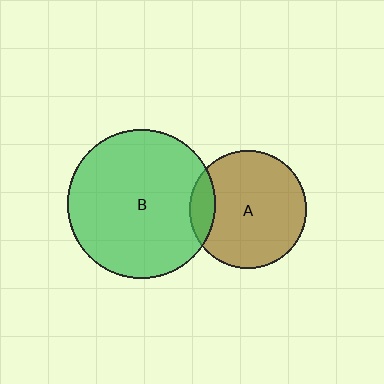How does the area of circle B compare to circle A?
Approximately 1.6 times.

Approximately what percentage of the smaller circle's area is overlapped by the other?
Approximately 15%.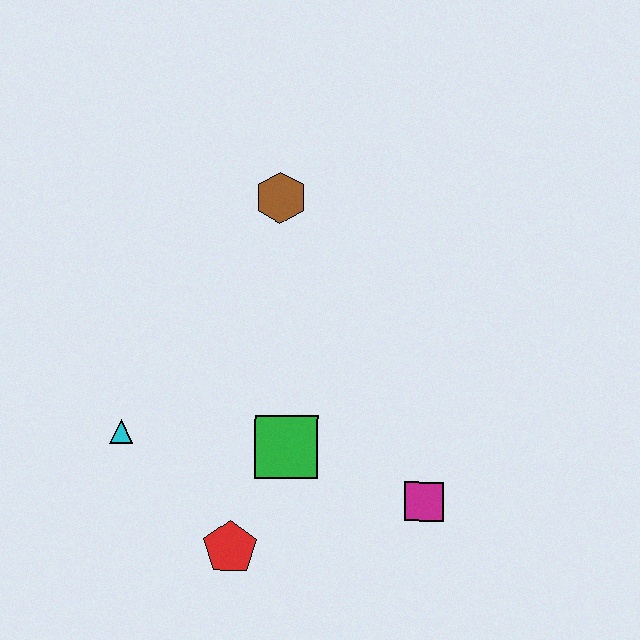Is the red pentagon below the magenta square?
Yes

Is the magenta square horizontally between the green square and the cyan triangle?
No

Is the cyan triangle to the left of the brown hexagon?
Yes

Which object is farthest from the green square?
The brown hexagon is farthest from the green square.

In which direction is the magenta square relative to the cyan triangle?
The magenta square is to the right of the cyan triangle.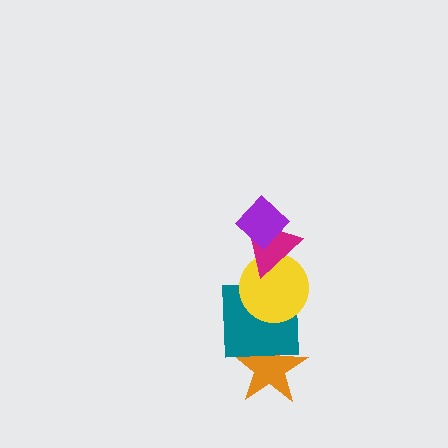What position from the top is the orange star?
The orange star is 5th from the top.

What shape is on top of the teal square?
The yellow circle is on top of the teal square.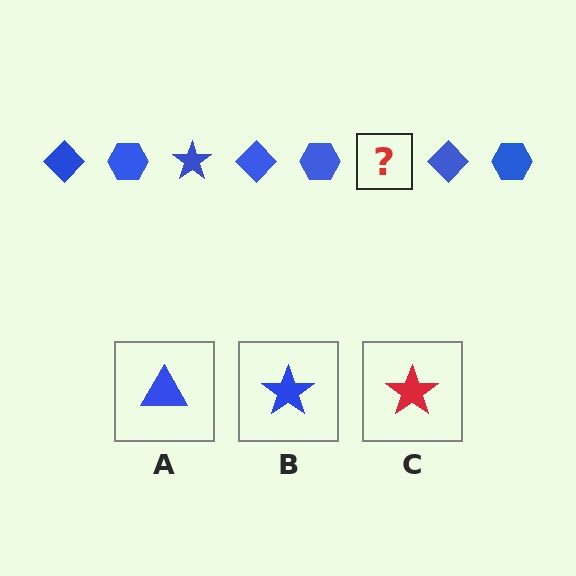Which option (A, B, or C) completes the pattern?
B.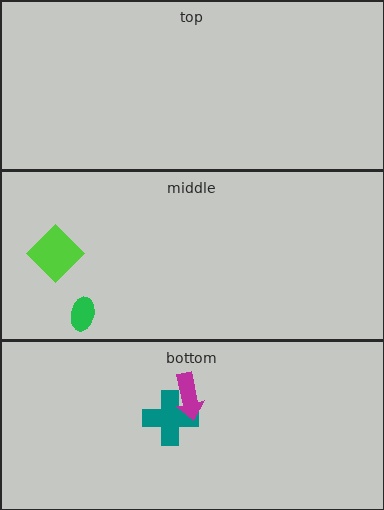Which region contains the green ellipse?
The middle region.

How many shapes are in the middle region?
2.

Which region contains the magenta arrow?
The bottom region.